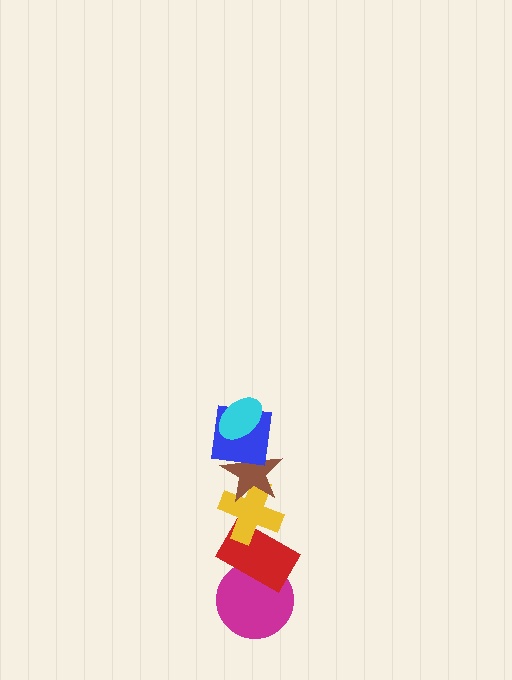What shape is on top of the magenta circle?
The red rectangle is on top of the magenta circle.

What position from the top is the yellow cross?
The yellow cross is 4th from the top.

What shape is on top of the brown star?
The blue square is on top of the brown star.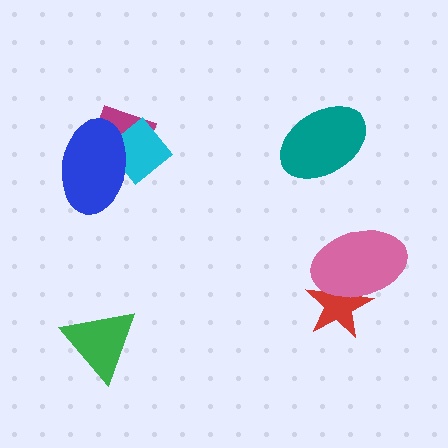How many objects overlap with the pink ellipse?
1 object overlaps with the pink ellipse.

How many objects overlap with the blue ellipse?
2 objects overlap with the blue ellipse.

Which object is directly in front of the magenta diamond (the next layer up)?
The cyan diamond is directly in front of the magenta diamond.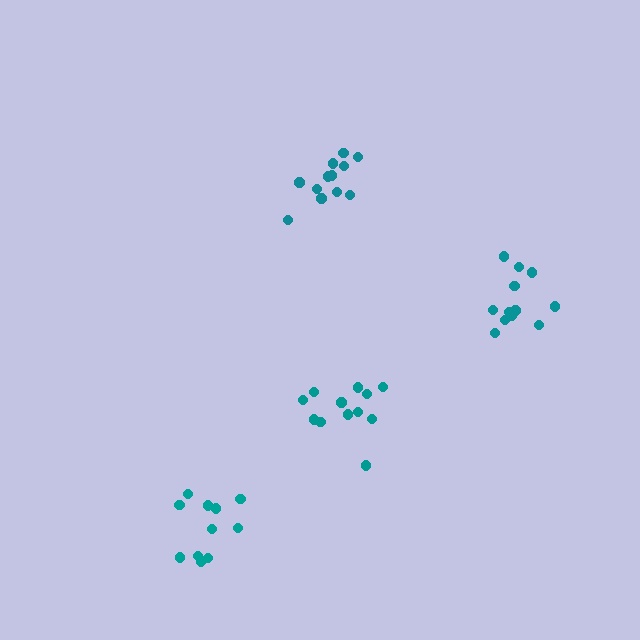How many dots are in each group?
Group 1: 12 dots, Group 2: 12 dots, Group 3: 11 dots, Group 4: 12 dots (47 total).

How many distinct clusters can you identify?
There are 4 distinct clusters.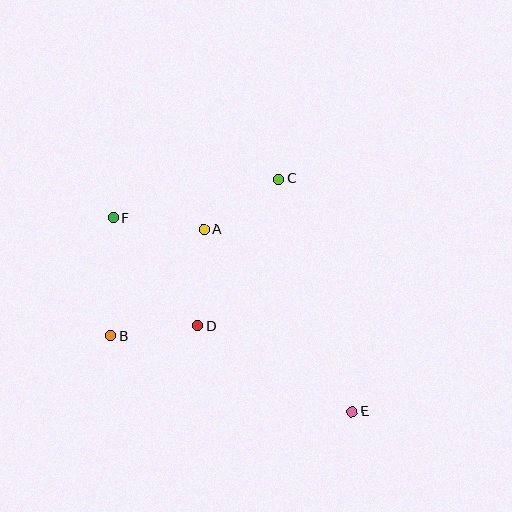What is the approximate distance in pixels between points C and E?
The distance between C and E is approximately 244 pixels.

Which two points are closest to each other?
Points B and D are closest to each other.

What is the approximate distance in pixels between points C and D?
The distance between C and D is approximately 167 pixels.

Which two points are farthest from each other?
Points E and F are farthest from each other.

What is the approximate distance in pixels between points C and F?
The distance between C and F is approximately 170 pixels.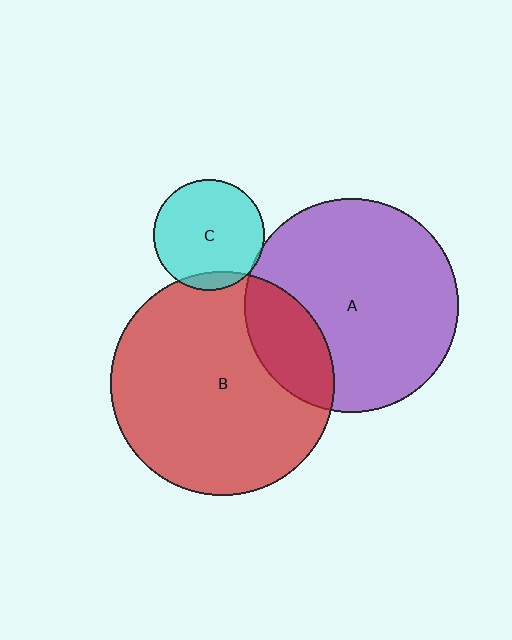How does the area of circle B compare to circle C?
Approximately 4.1 times.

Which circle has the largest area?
Circle B (red).